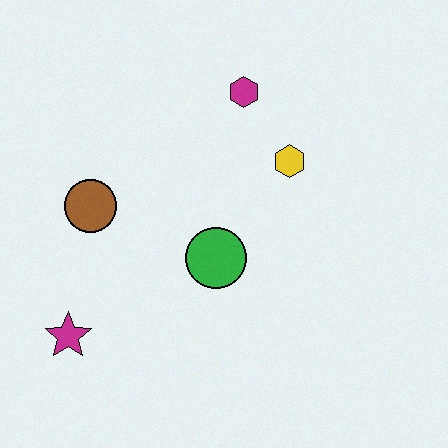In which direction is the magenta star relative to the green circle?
The magenta star is to the left of the green circle.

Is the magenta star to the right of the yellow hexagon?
No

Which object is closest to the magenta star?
The brown circle is closest to the magenta star.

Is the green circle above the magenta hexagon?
No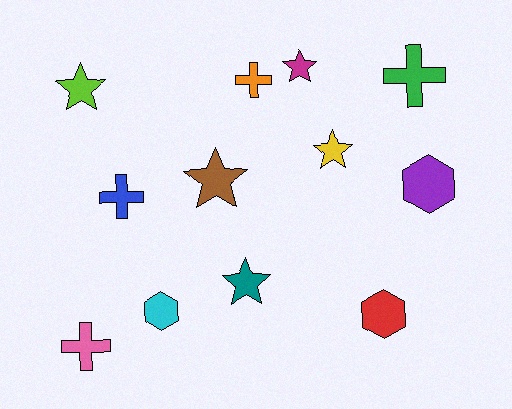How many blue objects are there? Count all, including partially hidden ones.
There is 1 blue object.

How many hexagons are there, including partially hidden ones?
There are 3 hexagons.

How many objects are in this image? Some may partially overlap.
There are 12 objects.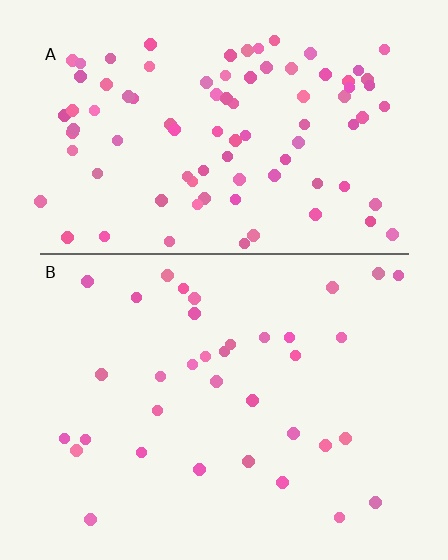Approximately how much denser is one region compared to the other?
Approximately 2.6× — region A over region B.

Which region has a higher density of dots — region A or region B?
A (the top).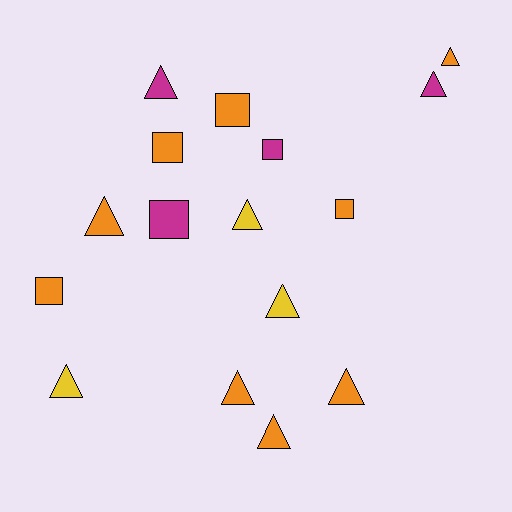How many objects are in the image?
There are 16 objects.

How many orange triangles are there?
There are 5 orange triangles.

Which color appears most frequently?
Orange, with 9 objects.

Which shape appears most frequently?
Triangle, with 10 objects.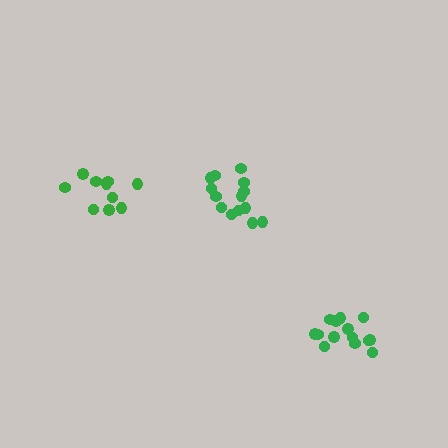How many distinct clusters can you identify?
There are 3 distinct clusters.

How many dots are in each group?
Group 1: 14 dots, Group 2: 10 dots, Group 3: 14 dots (38 total).